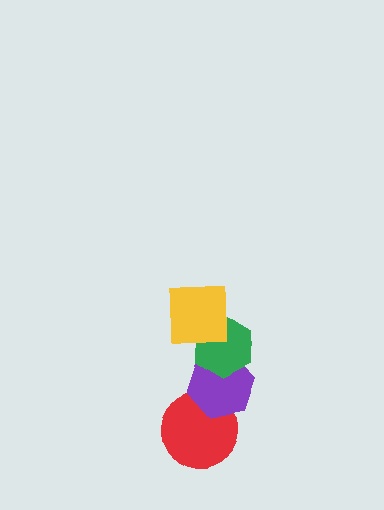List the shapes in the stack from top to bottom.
From top to bottom: the yellow square, the green hexagon, the purple hexagon, the red circle.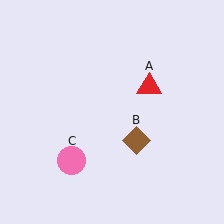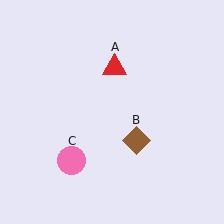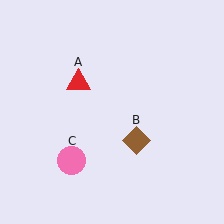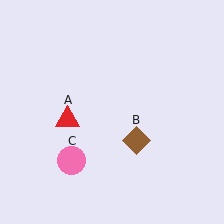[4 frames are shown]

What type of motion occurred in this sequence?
The red triangle (object A) rotated counterclockwise around the center of the scene.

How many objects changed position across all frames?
1 object changed position: red triangle (object A).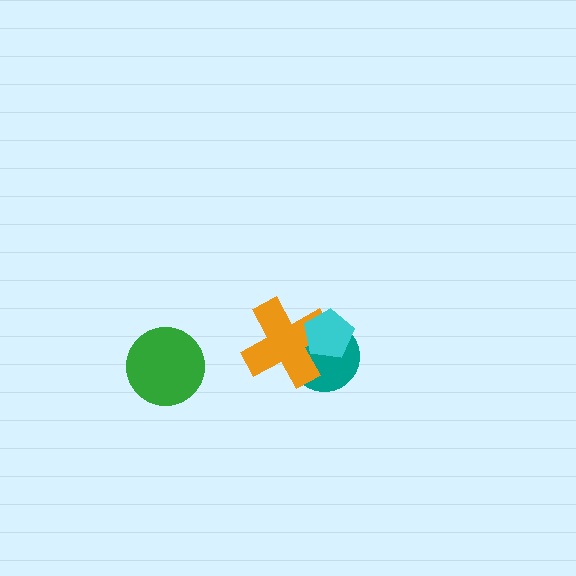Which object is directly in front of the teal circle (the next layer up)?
The orange cross is directly in front of the teal circle.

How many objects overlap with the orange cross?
2 objects overlap with the orange cross.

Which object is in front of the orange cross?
The cyan pentagon is in front of the orange cross.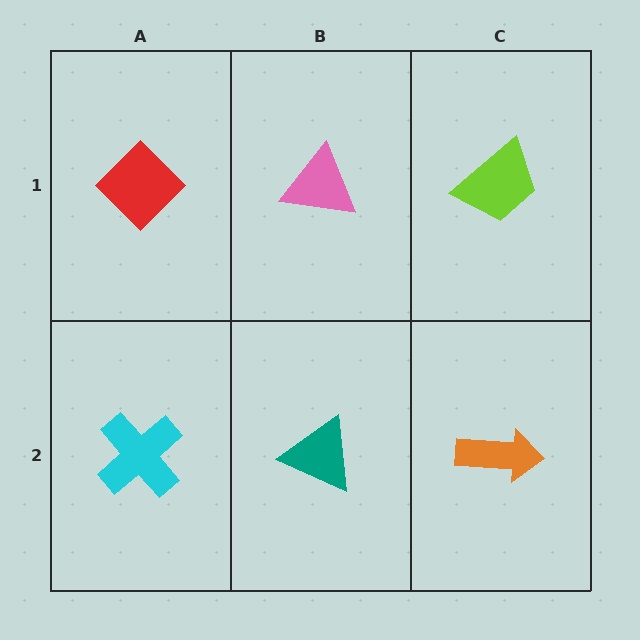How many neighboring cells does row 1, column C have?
2.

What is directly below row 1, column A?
A cyan cross.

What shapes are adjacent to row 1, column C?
An orange arrow (row 2, column C), a pink triangle (row 1, column B).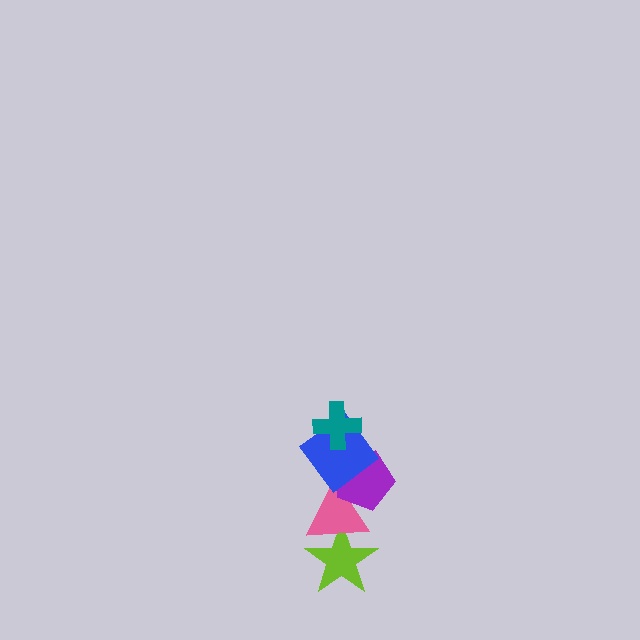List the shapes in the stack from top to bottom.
From top to bottom: the teal cross, the blue diamond, the purple pentagon, the pink triangle, the lime star.